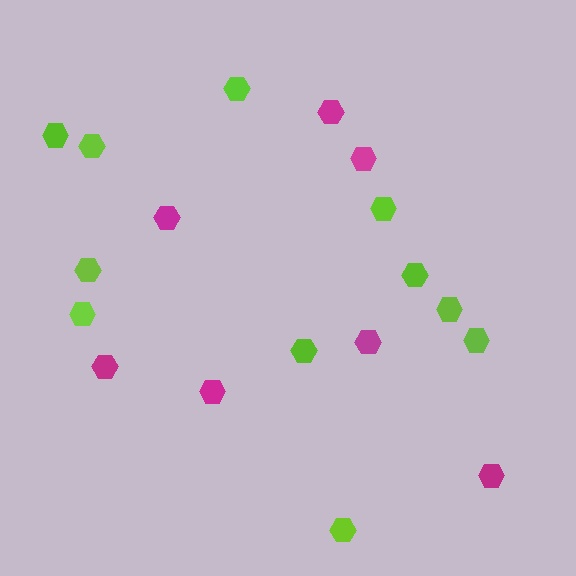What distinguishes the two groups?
There are 2 groups: one group of lime hexagons (11) and one group of magenta hexagons (7).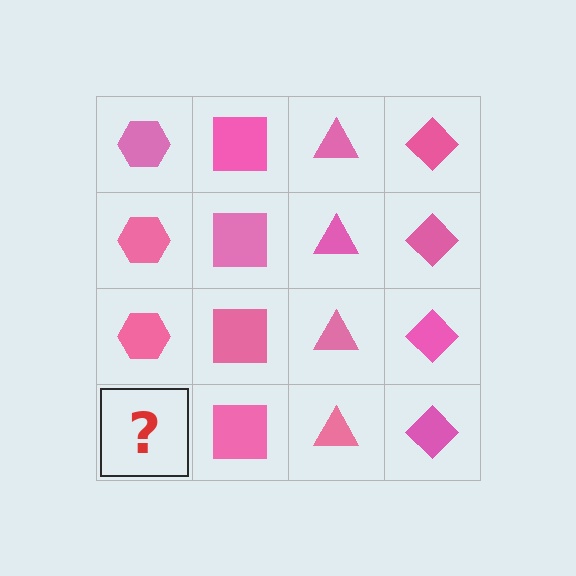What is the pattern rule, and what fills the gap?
The rule is that each column has a consistent shape. The gap should be filled with a pink hexagon.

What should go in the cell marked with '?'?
The missing cell should contain a pink hexagon.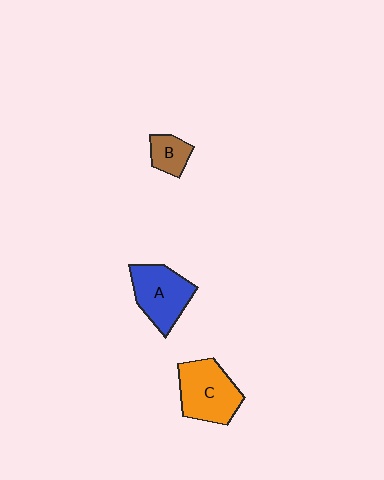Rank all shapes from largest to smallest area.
From largest to smallest: C (orange), A (blue), B (brown).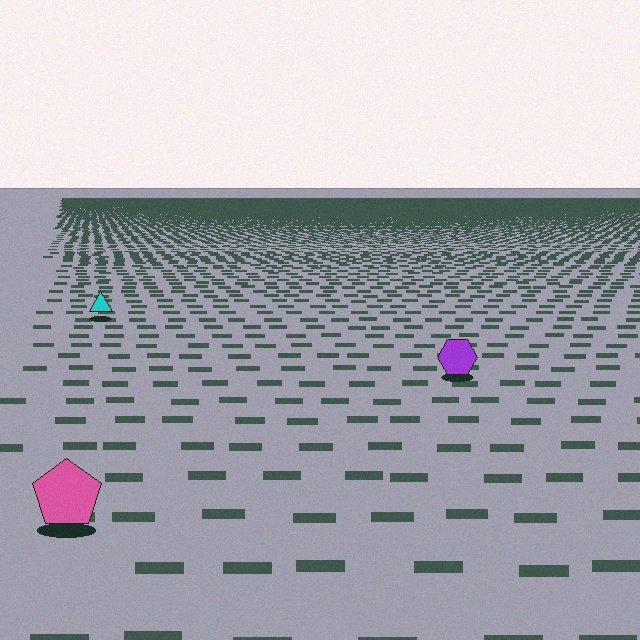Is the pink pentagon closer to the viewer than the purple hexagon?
Yes. The pink pentagon is closer — you can tell from the texture gradient: the ground texture is coarser near it.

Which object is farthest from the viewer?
The cyan triangle is farthest from the viewer. It appears smaller and the ground texture around it is denser.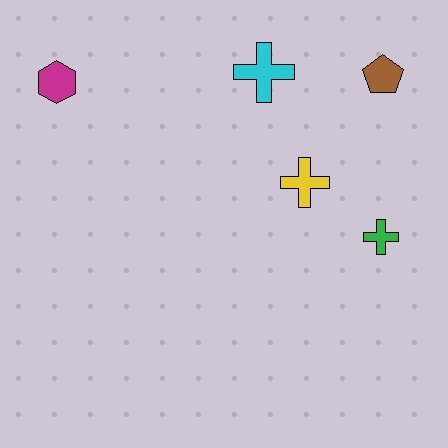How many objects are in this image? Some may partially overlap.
There are 5 objects.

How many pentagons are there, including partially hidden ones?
There is 1 pentagon.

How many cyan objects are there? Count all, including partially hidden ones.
There is 1 cyan object.